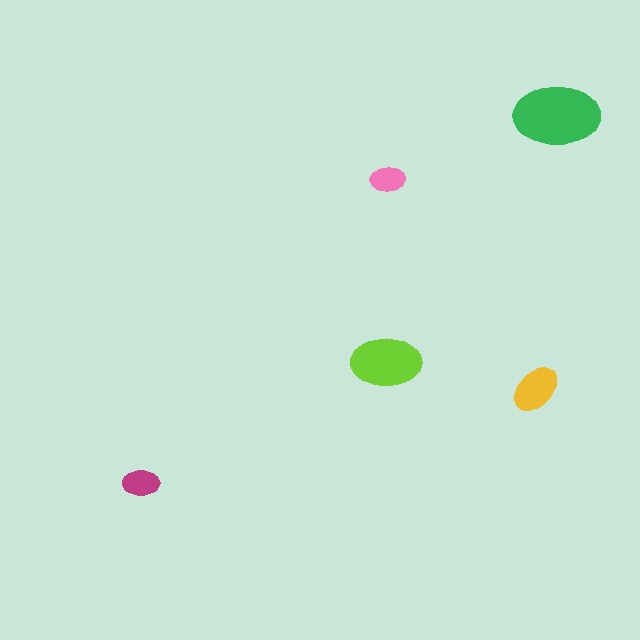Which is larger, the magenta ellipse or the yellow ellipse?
The yellow one.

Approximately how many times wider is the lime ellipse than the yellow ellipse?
About 1.5 times wider.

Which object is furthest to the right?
The green ellipse is rightmost.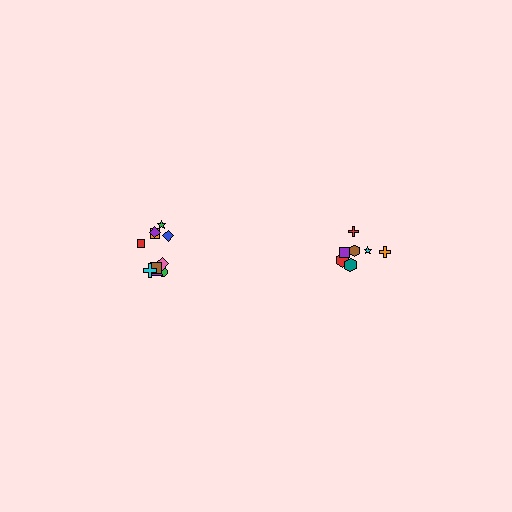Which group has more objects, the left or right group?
The left group.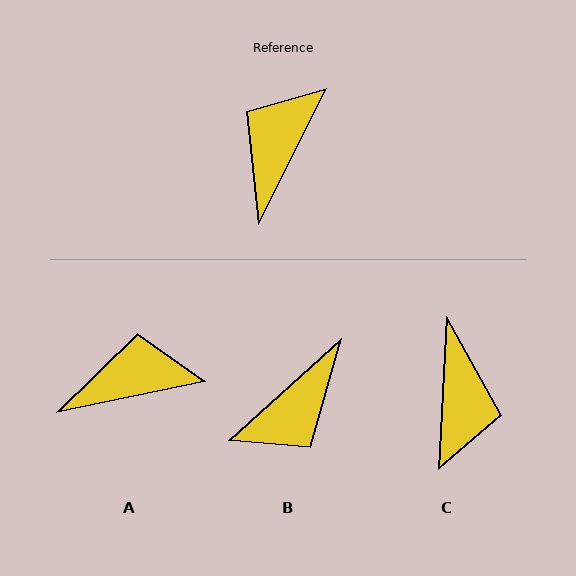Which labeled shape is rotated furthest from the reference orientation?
B, about 159 degrees away.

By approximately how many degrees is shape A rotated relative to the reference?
Approximately 52 degrees clockwise.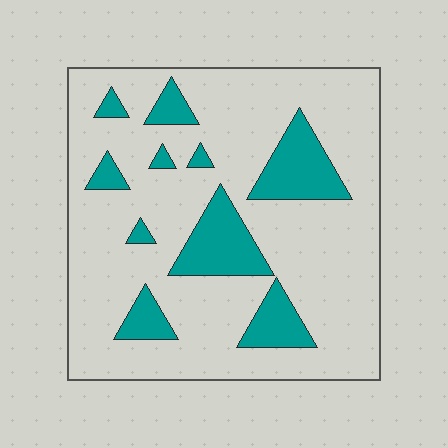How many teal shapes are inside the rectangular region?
10.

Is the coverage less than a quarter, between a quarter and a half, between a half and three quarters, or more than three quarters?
Less than a quarter.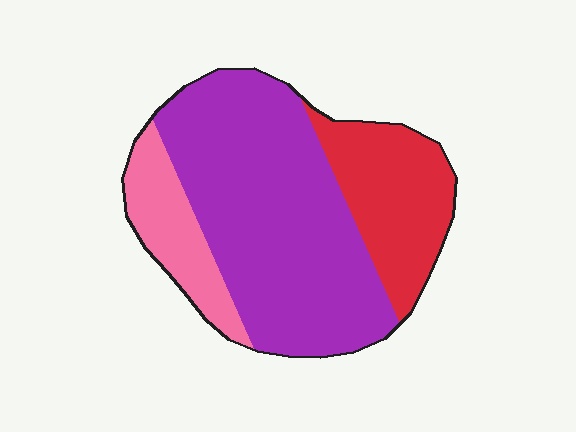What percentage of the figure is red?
Red takes up about one quarter (1/4) of the figure.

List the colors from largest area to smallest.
From largest to smallest: purple, red, pink.